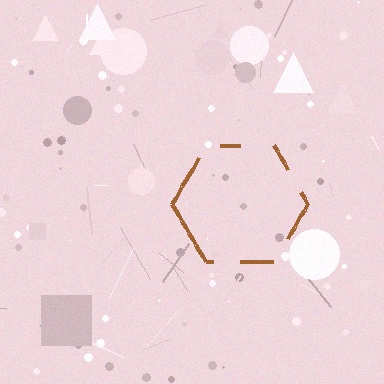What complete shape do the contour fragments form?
The contour fragments form a hexagon.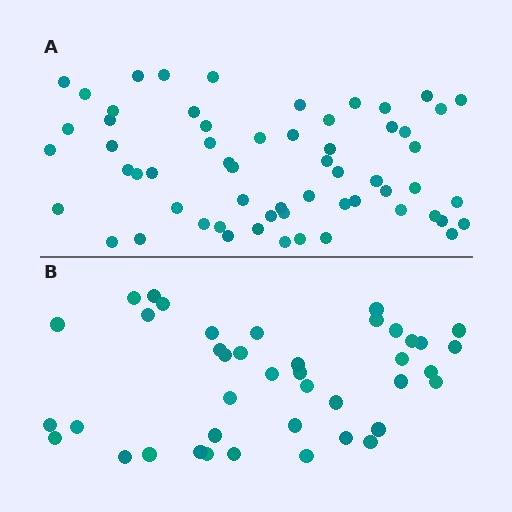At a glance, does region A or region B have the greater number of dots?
Region A (the top region) has more dots.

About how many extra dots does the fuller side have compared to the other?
Region A has approximately 20 more dots than region B.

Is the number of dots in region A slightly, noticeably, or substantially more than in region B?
Region A has substantially more. The ratio is roughly 1.5 to 1.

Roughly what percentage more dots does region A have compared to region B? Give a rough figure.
About 45% more.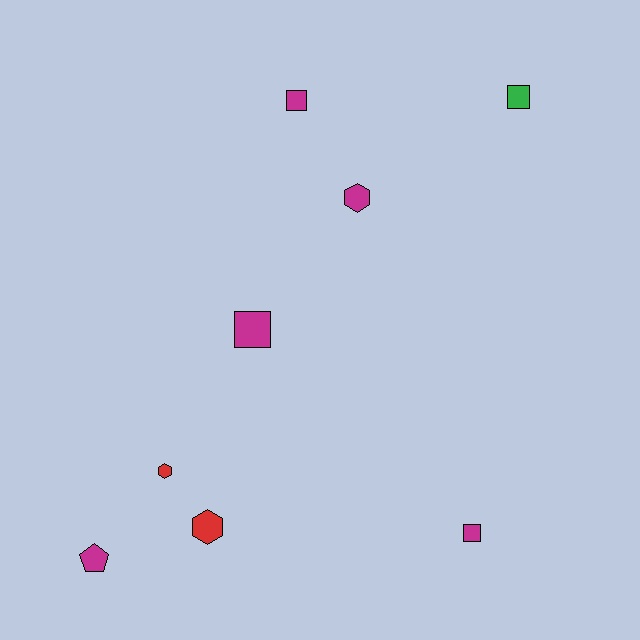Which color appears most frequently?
Magenta, with 5 objects.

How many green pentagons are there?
There are no green pentagons.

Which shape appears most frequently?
Square, with 4 objects.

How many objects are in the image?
There are 8 objects.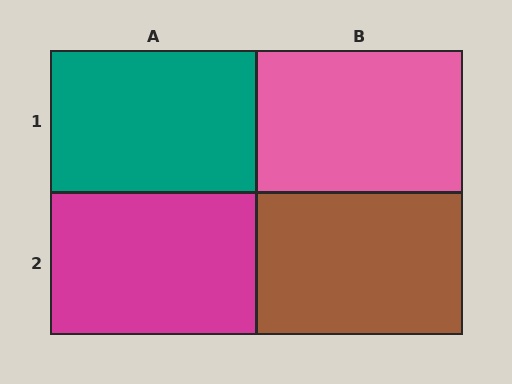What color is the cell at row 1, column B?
Pink.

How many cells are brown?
1 cell is brown.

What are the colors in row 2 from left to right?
Magenta, brown.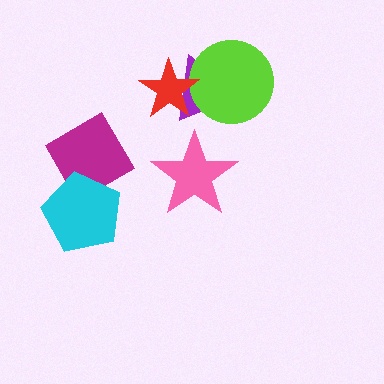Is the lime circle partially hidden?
Yes, it is partially covered by another shape.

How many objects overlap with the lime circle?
2 objects overlap with the lime circle.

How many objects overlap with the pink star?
0 objects overlap with the pink star.